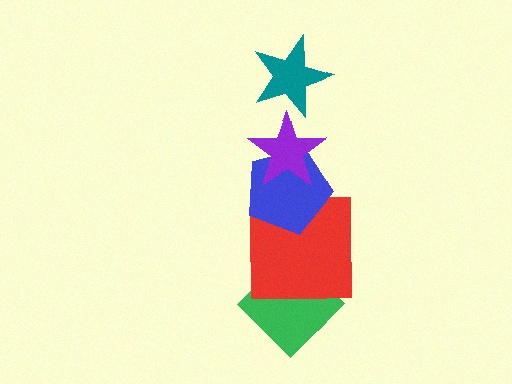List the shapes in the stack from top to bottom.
From top to bottom: the teal star, the purple star, the blue pentagon, the red square, the green diamond.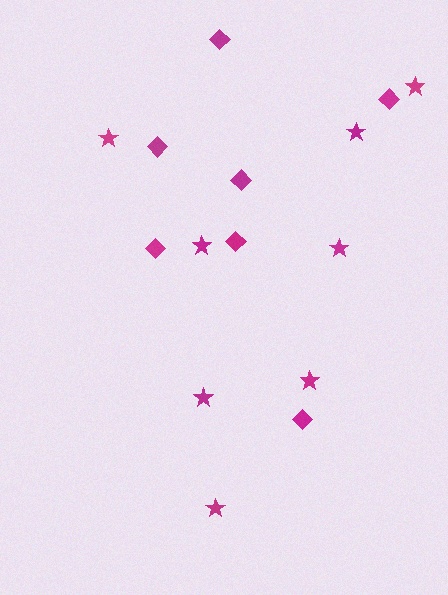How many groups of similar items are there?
There are 2 groups: one group of stars (8) and one group of diamonds (7).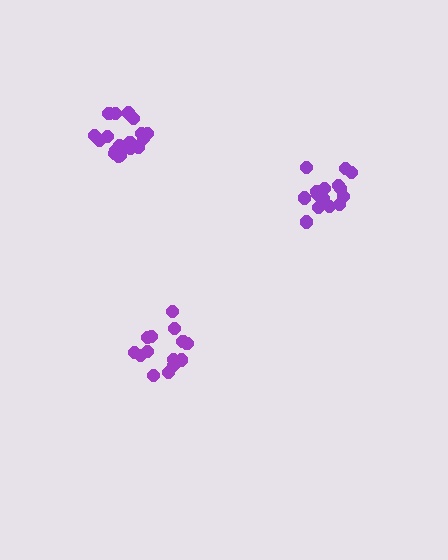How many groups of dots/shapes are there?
There are 3 groups.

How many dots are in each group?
Group 1: 15 dots, Group 2: 19 dots, Group 3: 16 dots (50 total).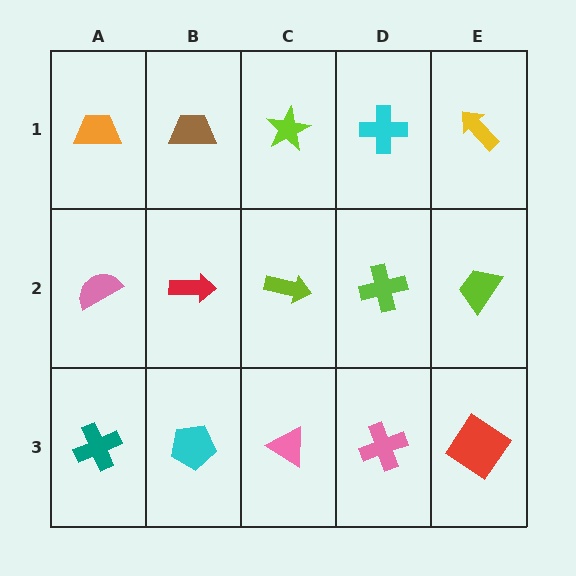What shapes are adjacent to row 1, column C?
A lime arrow (row 2, column C), a brown trapezoid (row 1, column B), a cyan cross (row 1, column D).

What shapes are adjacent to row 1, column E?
A lime trapezoid (row 2, column E), a cyan cross (row 1, column D).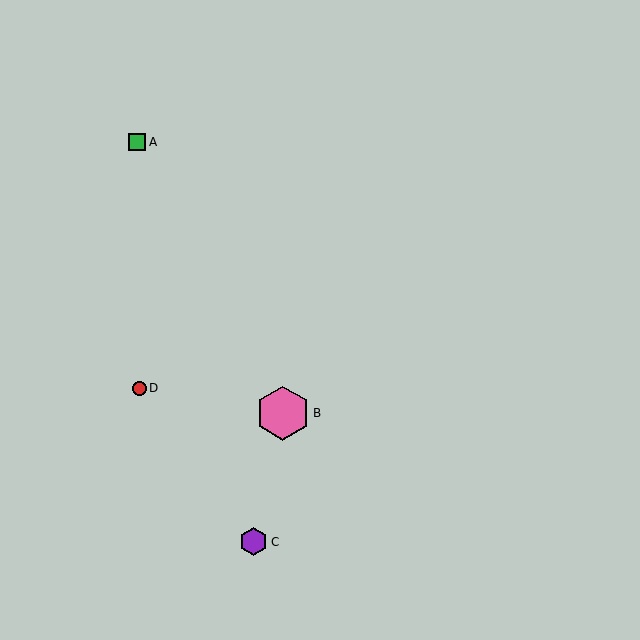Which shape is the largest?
The pink hexagon (labeled B) is the largest.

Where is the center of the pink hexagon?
The center of the pink hexagon is at (283, 413).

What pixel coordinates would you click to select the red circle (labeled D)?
Click at (140, 388) to select the red circle D.